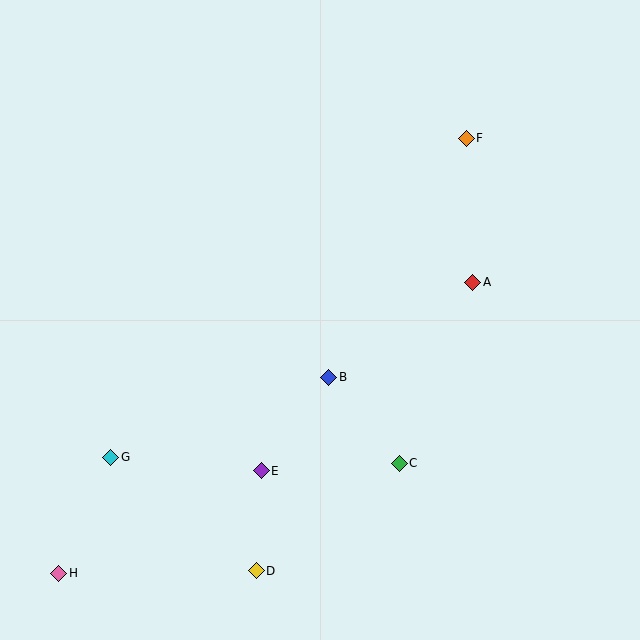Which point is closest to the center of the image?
Point B at (329, 378) is closest to the center.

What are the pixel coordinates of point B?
Point B is at (329, 378).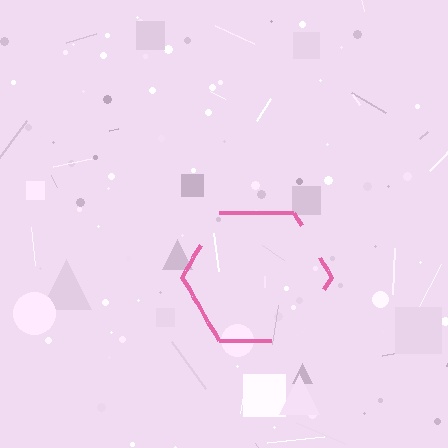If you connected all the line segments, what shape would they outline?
They would outline a hexagon.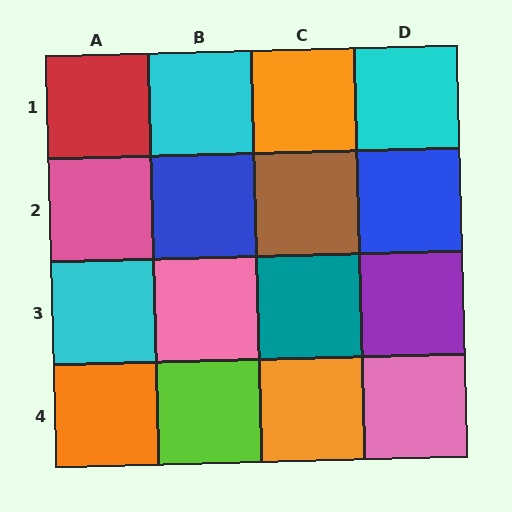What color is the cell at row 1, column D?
Cyan.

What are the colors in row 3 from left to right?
Cyan, pink, teal, purple.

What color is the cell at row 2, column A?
Pink.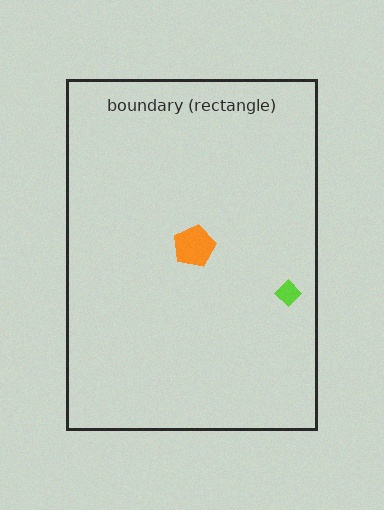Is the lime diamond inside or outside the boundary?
Inside.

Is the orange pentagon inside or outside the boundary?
Inside.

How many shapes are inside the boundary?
2 inside, 0 outside.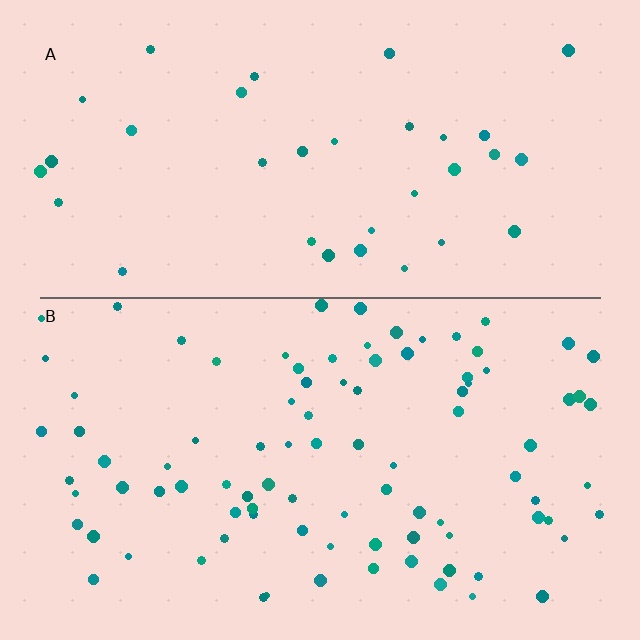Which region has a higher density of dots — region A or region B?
B (the bottom).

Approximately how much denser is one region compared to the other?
Approximately 2.7× — region B over region A.